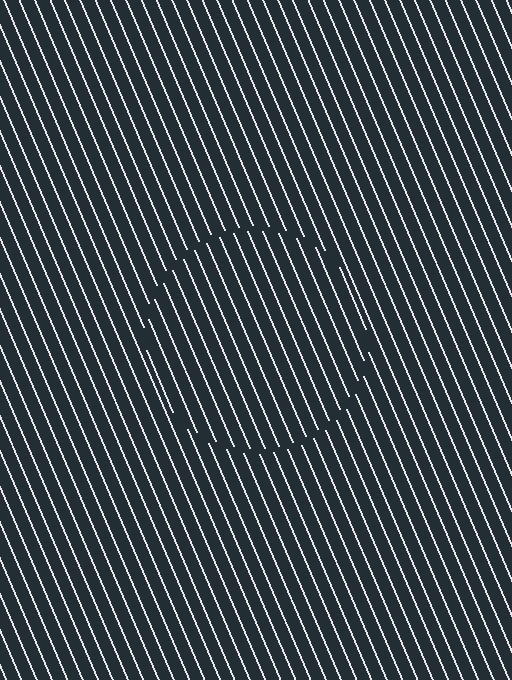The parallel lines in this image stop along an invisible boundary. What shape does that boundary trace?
An illusory circle. The interior of the shape contains the same grating, shifted by half a period — the contour is defined by the phase discontinuity where line-ends from the inner and outer gratings abut.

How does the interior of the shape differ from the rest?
The interior of the shape contains the same grating, shifted by half a period — the contour is defined by the phase discontinuity where line-ends from the inner and outer gratings abut.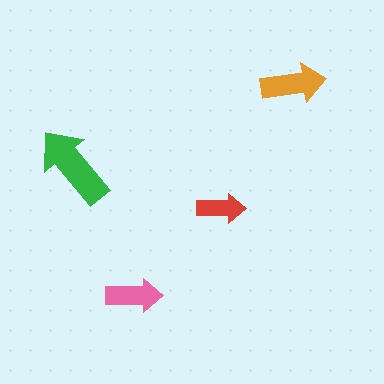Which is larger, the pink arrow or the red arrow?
The pink one.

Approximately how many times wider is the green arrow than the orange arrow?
About 1.5 times wider.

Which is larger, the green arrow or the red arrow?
The green one.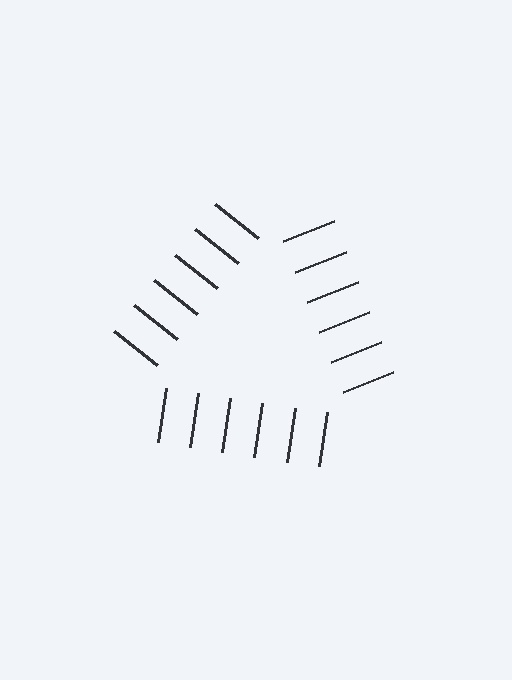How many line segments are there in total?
18 — 6 along each of the 3 edges.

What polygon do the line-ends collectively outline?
An illusory triangle — the line segments terminate on its edges but no continuous stroke is drawn.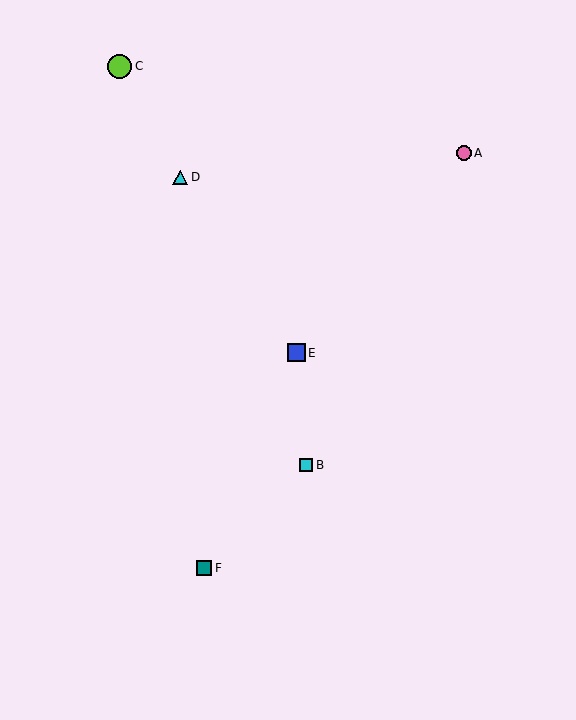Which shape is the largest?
The lime circle (labeled C) is the largest.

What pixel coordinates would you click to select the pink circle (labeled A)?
Click at (464, 153) to select the pink circle A.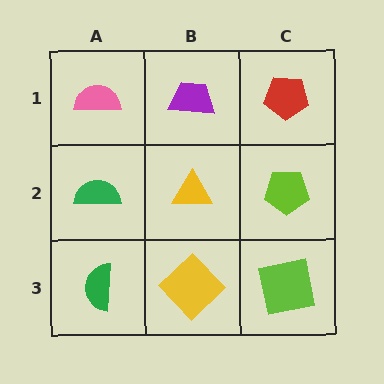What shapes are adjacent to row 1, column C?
A lime pentagon (row 2, column C), a purple trapezoid (row 1, column B).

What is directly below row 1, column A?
A green semicircle.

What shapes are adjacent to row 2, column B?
A purple trapezoid (row 1, column B), a yellow diamond (row 3, column B), a green semicircle (row 2, column A), a lime pentagon (row 2, column C).